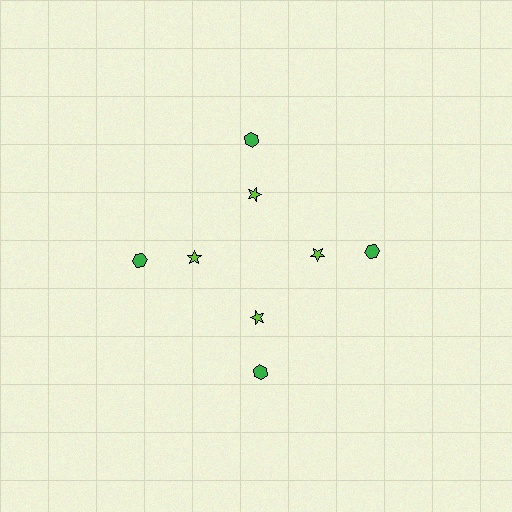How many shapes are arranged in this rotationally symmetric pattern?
There are 8 shapes, arranged in 4 groups of 2.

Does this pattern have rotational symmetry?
Yes, this pattern has 4-fold rotational symmetry. It looks the same after rotating 90 degrees around the center.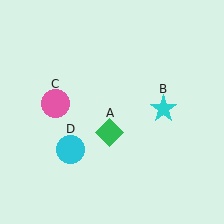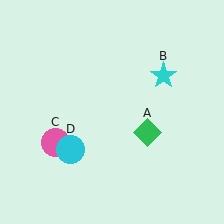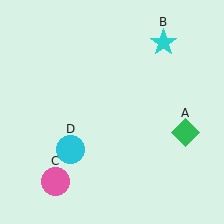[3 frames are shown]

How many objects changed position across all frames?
3 objects changed position: green diamond (object A), cyan star (object B), pink circle (object C).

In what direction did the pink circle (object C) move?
The pink circle (object C) moved down.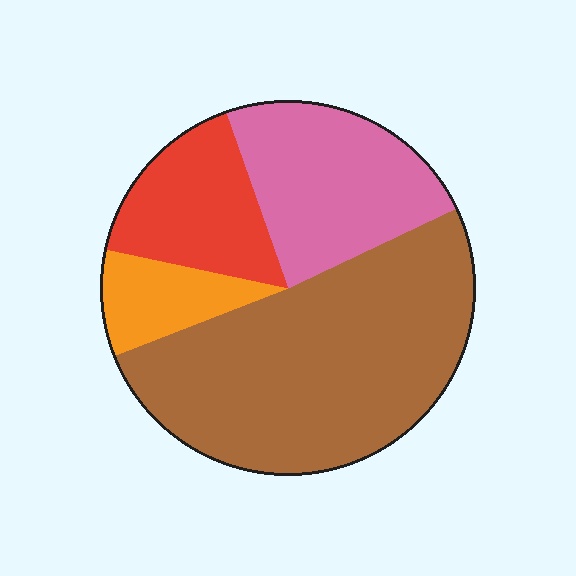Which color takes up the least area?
Orange, at roughly 10%.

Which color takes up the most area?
Brown, at roughly 50%.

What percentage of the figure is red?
Red takes up about one sixth (1/6) of the figure.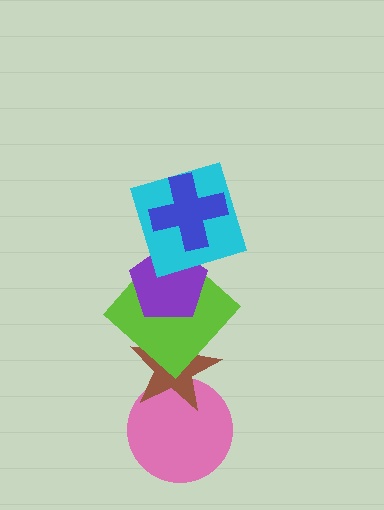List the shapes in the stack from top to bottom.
From top to bottom: the blue cross, the cyan square, the purple pentagon, the lime diamond, the brown star, the pink circle.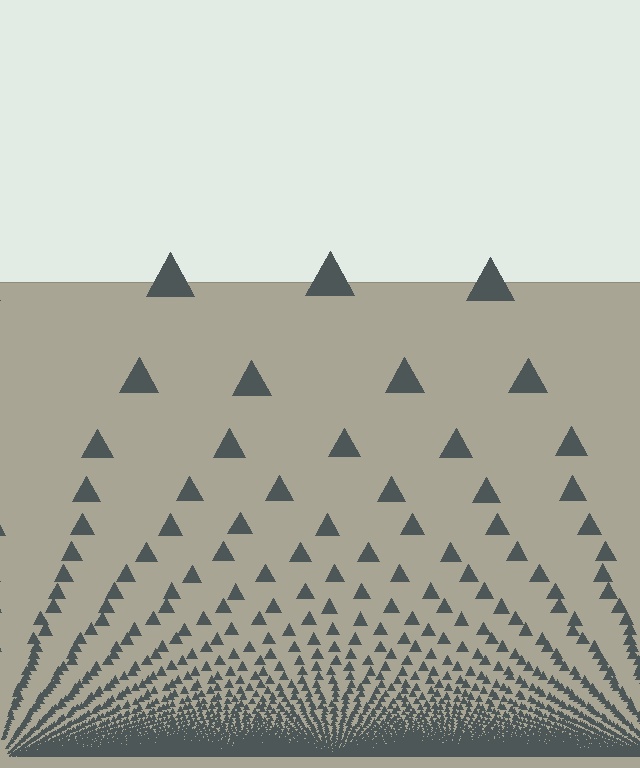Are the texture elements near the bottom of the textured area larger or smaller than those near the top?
Smaller. The gradient is inverted — elements near the bottom are smaller and denser.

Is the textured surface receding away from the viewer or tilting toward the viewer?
The surface appears to tilt toward the viewer. Texture elements get larger and sparser toward the top.